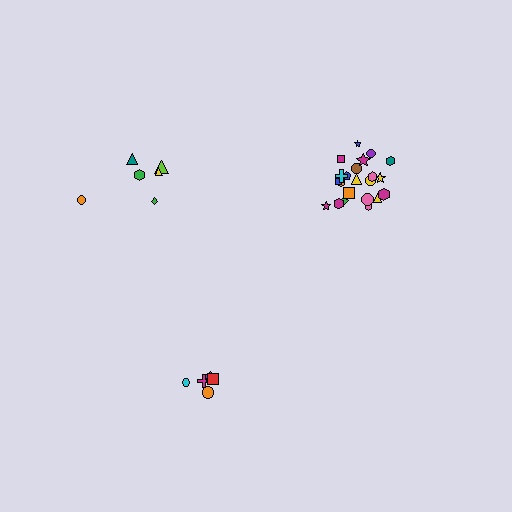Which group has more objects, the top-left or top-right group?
The top-right group.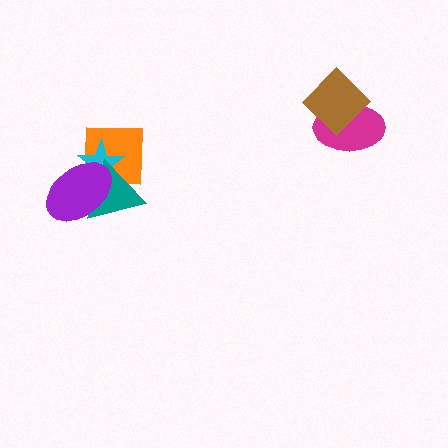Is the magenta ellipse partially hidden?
Yes, it is partially covered by another shape.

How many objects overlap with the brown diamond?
1 object overlaps with the brown diamond.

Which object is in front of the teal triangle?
The purple ellipse is in front of the teal triangle.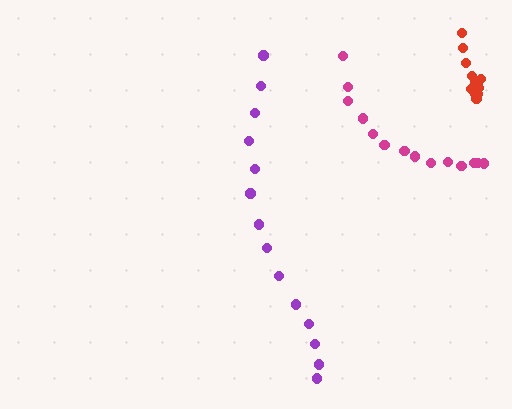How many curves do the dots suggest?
There are 3 distinct paths.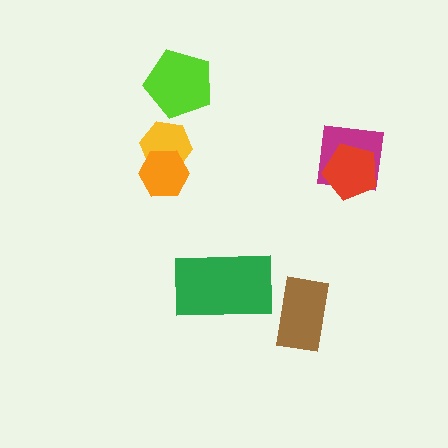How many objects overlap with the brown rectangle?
0 objects overlap with the brown rectangle.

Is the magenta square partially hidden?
Yes, it is partially covered by another shape.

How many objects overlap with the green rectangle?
0 objects overlap with the green rectangle.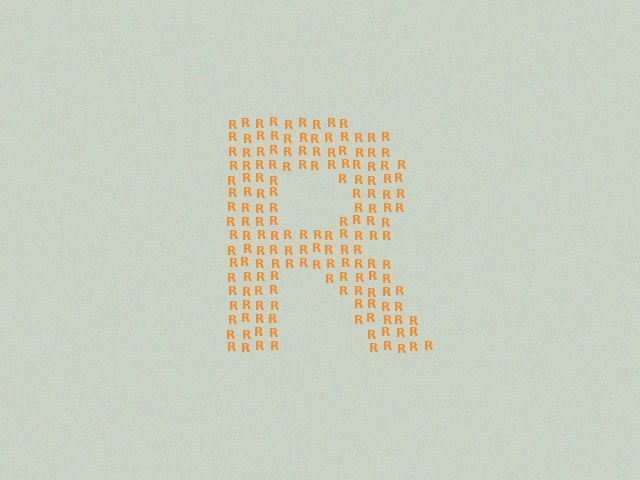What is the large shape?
The large shape is the letter R.